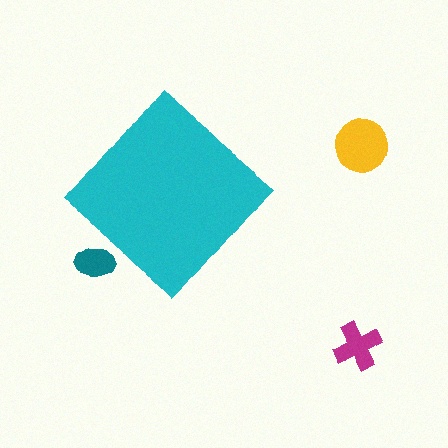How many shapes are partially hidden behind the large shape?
1 shape is partially hidden.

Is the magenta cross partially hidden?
No, the magenta cross is fully visible.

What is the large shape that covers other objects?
A cyan diamond.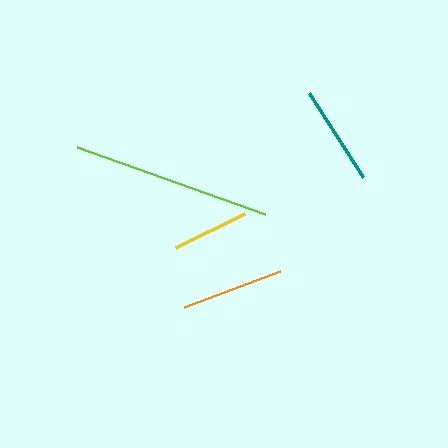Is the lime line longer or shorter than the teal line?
The lime line is longer than the teal line.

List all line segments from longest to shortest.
From longest to shortest: lime, orange, teal, yellow.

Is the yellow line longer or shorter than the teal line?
The teal line is longer than the yellow line.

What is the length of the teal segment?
The teal segment is approximately 99 pixels long.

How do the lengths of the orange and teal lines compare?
The orange and teal lines are approximately the same length.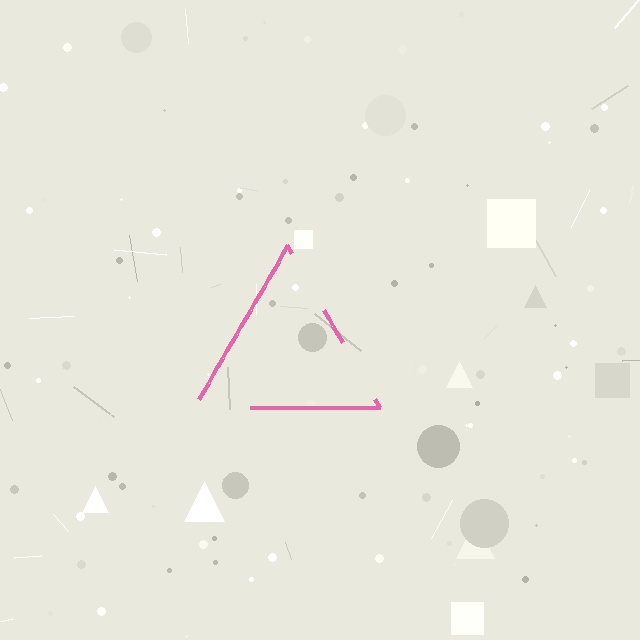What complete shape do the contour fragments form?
The contour fragments form a triangle.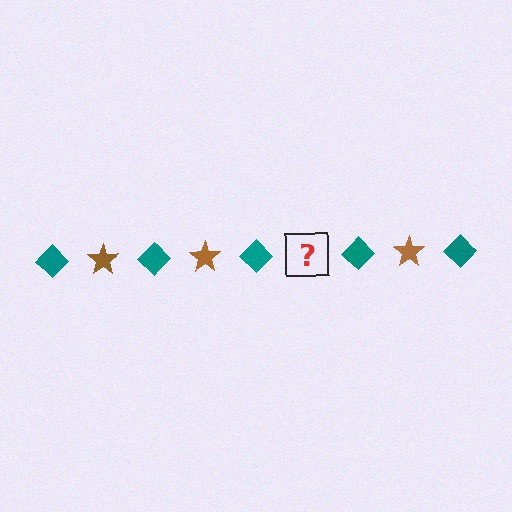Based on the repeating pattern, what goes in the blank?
The blank should be a brown star.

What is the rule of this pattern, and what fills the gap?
The rule is that the pattern alternates between teal diamond and brown star. The gap should be filled with a brown star.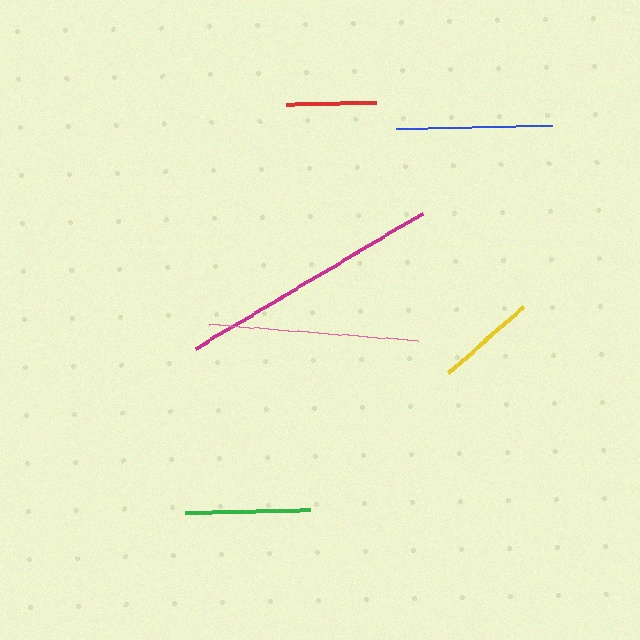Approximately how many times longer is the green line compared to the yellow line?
The green line is approximately 1.3 times the length of the yellow line.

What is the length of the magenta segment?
The magenta segment is approximately 264 pixels long.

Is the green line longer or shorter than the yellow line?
The green line is longer than the yellow line.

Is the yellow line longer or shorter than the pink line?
The pink line is longer than the yellow line.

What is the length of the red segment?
The red segment is approximately 89 pixels long.